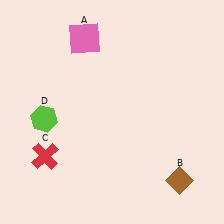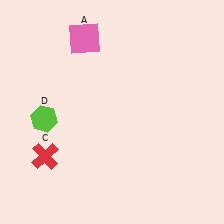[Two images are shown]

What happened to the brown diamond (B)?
The brown diamond (B) was removed in Image 2. It was in the bottom-right area of Image 1.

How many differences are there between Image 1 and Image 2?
There is 1 difference between the two images.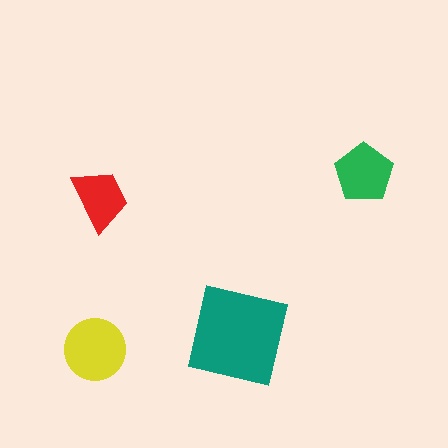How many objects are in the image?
There are 4 objects in the image.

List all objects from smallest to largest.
The red trapezoid, the green pentagon, the yellow circle, the teal square.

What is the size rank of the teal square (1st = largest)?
1st.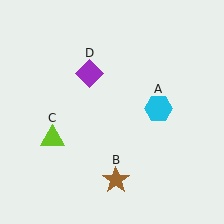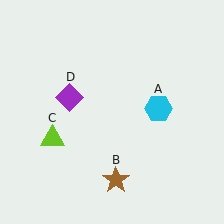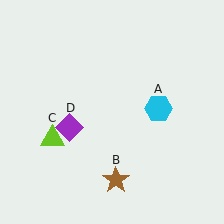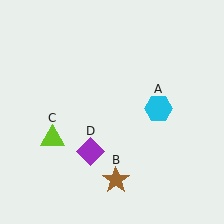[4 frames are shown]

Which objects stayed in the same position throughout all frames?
Cyan hexagon (object A) and brown star (object B) and lime triangle (object C) remained stationary.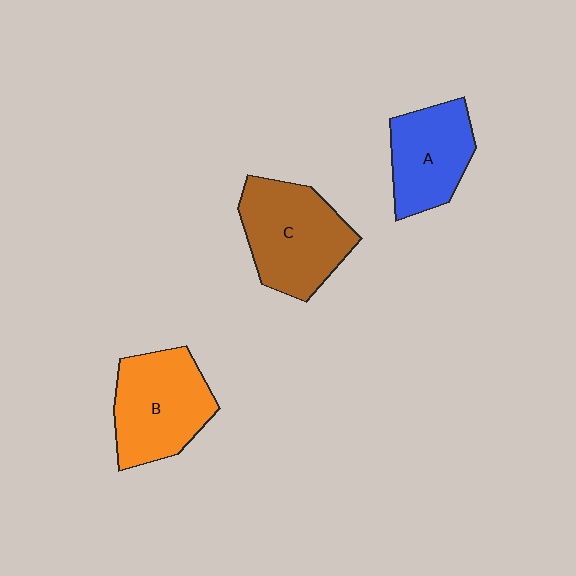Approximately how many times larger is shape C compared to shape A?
Approximately 1.3 times.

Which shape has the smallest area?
Shape A (blue).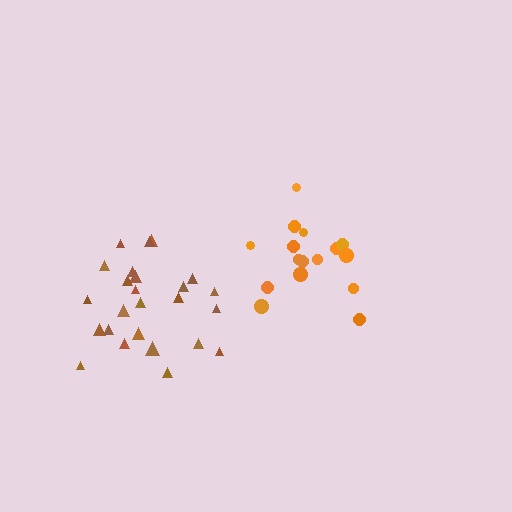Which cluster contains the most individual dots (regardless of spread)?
Brown (25).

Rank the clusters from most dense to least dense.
orange, brown.